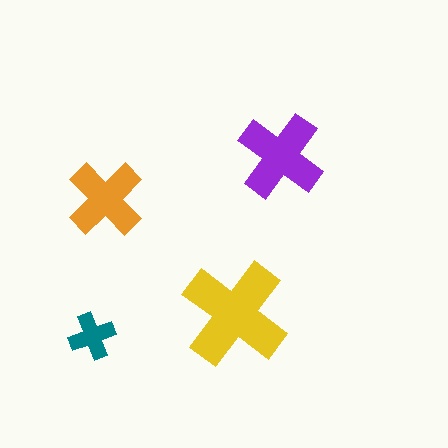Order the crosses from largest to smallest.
the yellow one, the purple one, the orange one, the teal one.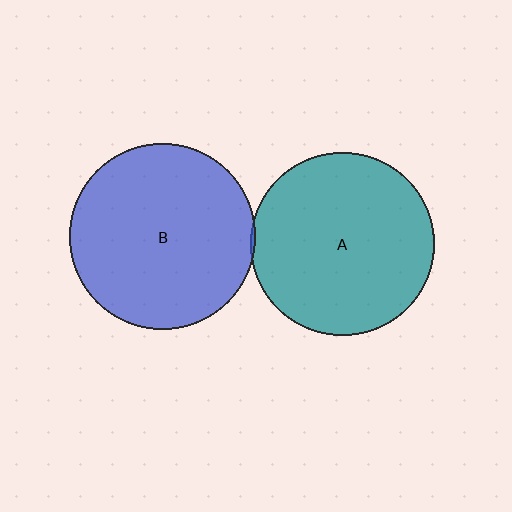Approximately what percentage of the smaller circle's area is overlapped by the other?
Approximately 5%.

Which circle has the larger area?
Circle B (blue).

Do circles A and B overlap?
Yes.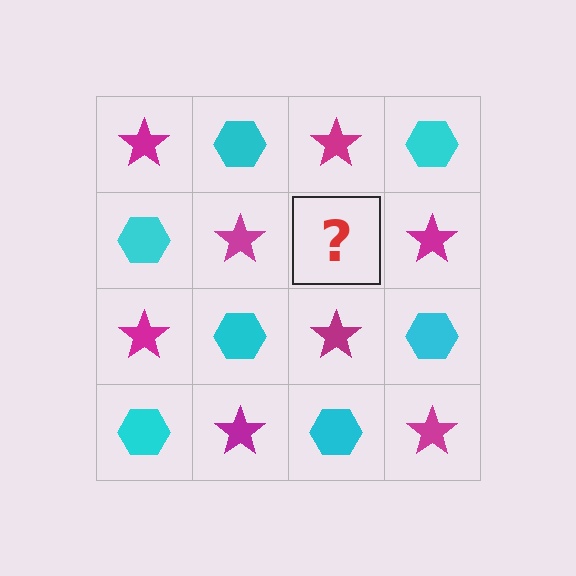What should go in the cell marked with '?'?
The missing cell should contain a cyan hexagon.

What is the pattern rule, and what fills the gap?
The rule is that it alternates magenta star and cyan hexagon in a checkerboard pattern. The gap should be filled with a cyan hexagon.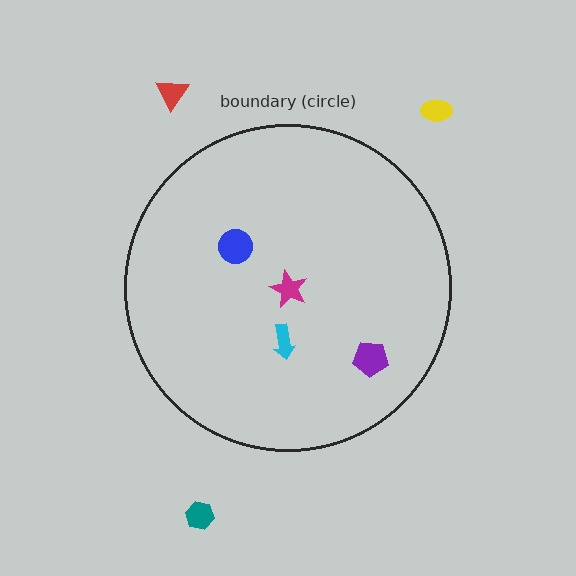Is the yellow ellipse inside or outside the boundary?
Outside.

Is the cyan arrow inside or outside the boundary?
Inside.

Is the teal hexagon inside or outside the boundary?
Outside.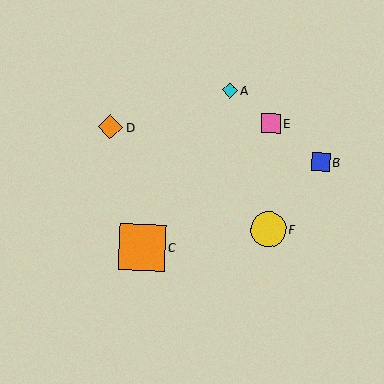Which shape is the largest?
The orange square (labeled C) is the largest.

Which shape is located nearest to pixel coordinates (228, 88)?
The cyan diamond (labeled A) at (230, 90) is nearest to that location.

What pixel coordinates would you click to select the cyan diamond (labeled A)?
Click at (230, 90) to select the cyan diamond A.